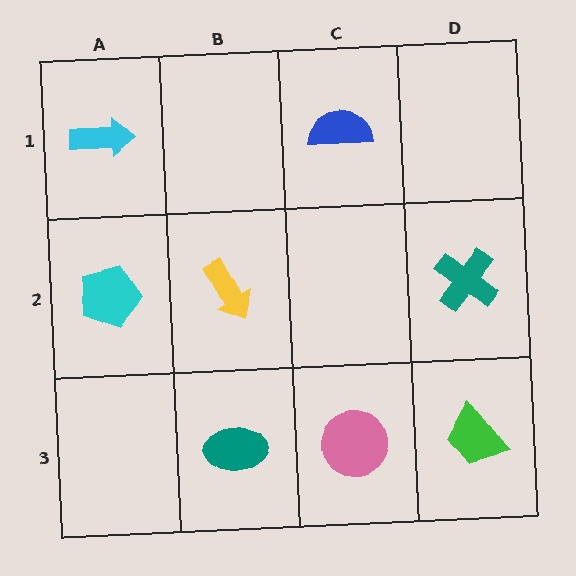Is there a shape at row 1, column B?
No, that cell is empty.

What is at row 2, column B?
A yellow arrow.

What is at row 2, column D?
A teal cross.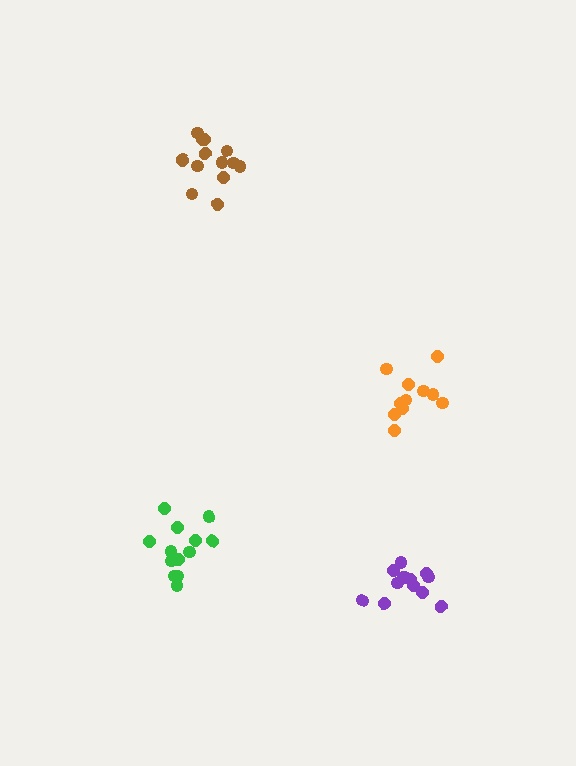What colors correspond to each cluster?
The clusters are colored: orange, green, brown, purple.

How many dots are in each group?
Group 1: 11 dots, Group 2: 13 dots, Group 3: 14 dots, Group 4: 13 dots (51 total).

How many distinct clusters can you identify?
There are 4 distinct clusters.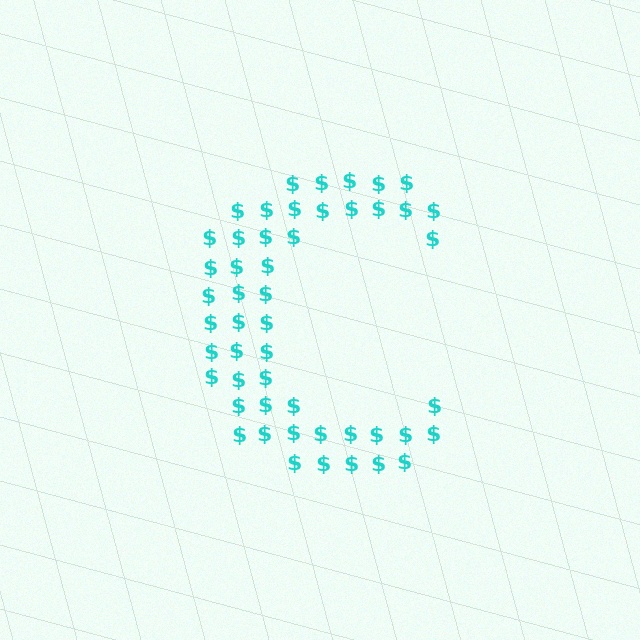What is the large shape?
The large shape is the letter C.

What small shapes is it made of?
It is made of small dollar signs.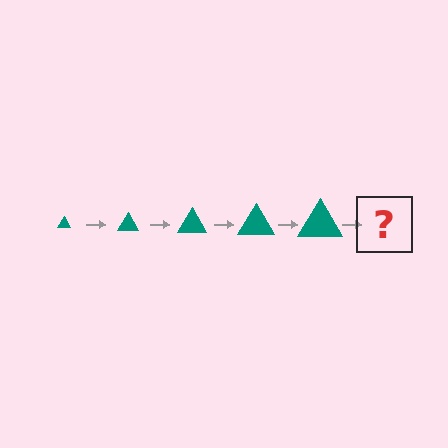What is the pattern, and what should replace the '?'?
The pattern is that the triangle gets progressively larger each step. The '?' should be a teal triangle, larger than the previous one.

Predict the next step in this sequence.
The next step is a teal triangle, larger than the previous one.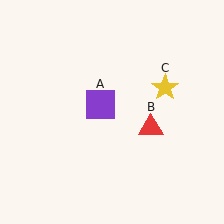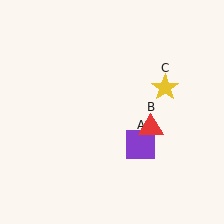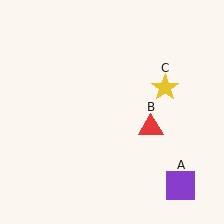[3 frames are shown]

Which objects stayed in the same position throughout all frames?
Red triangle (object B) and yellow star (object C) remained stationary.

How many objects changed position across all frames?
1 object changed position: purple square (object A).